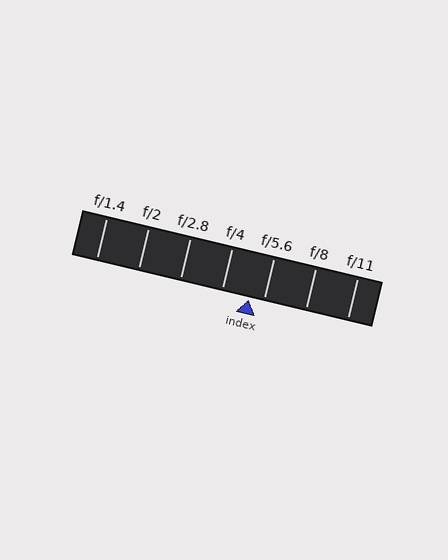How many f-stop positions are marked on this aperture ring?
There are 7 f-stop positions marked.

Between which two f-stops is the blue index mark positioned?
The index mark is between f/4 and f/5.6.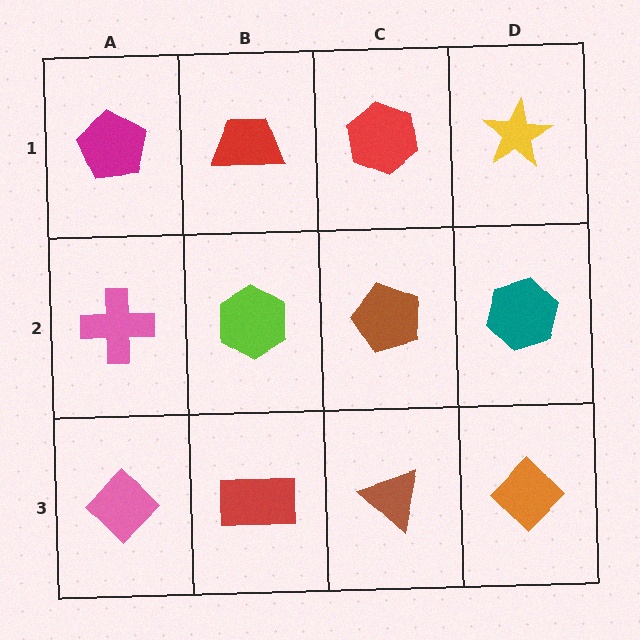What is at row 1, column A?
A magenta pentagon.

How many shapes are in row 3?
4 shapes.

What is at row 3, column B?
A red rectangle.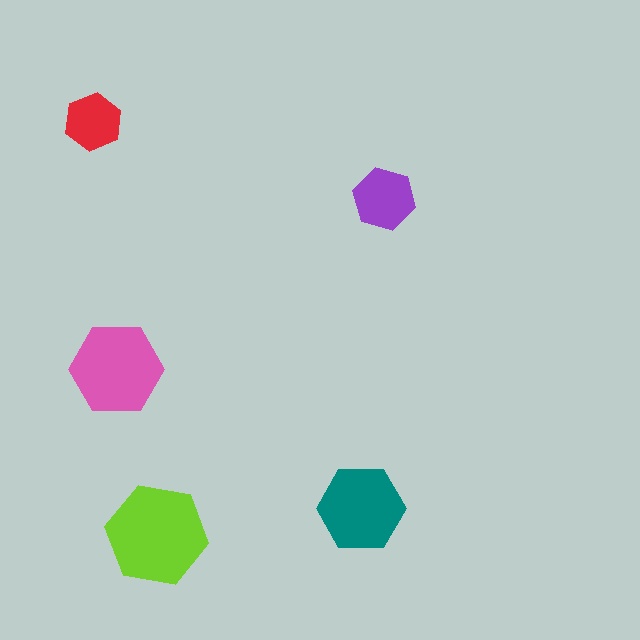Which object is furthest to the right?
The purple hexagon is rightmost.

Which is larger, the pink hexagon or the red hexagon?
The pink one.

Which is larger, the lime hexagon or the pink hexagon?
The lime one.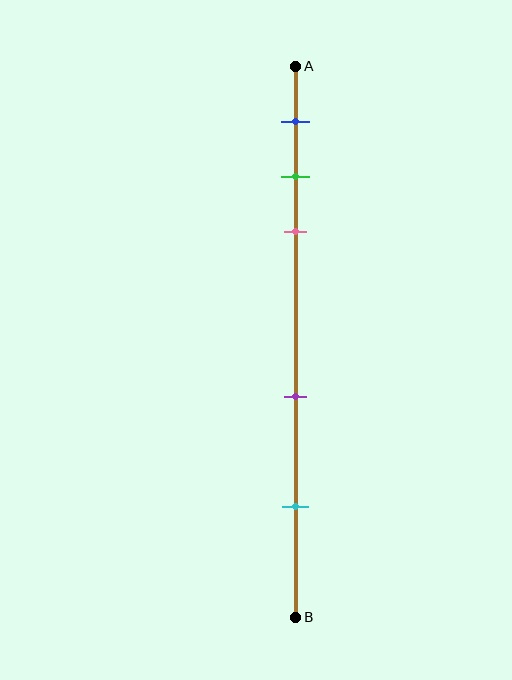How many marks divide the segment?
There are 5 marks dividing the segment.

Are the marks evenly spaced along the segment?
No, the marks are not evenly spaced.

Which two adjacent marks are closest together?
The green and pink marks are the closest adjacent pair.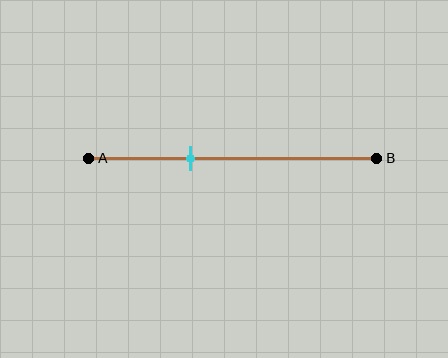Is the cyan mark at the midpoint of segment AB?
No, the mark is at about 35% from A, not at the 50% midpoint.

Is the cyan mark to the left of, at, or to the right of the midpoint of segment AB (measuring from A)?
The cyan mark is to the left of the midpoint of segment AB.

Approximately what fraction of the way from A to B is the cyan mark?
The cyan mark is approximately 35% of the way from A to B.